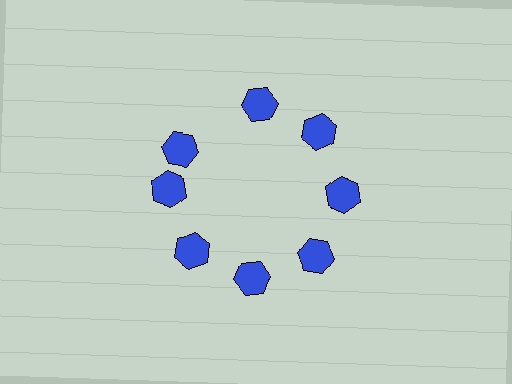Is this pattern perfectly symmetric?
No. The 8 blue hexagons are arranged in a ring, but one element near the 10 o'clock position is rotated out of alignment along the ring, breaking the 8-fold rotational symmetry.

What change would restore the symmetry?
The symmetry would be restored by rotating it back into even spacing with its neighbors so that all 8 hexagons sit at equal angles and equal distance from the center.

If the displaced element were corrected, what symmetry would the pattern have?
It would have 8-fold rotational symmetry — the pattern would map onto itself every 45 degrees.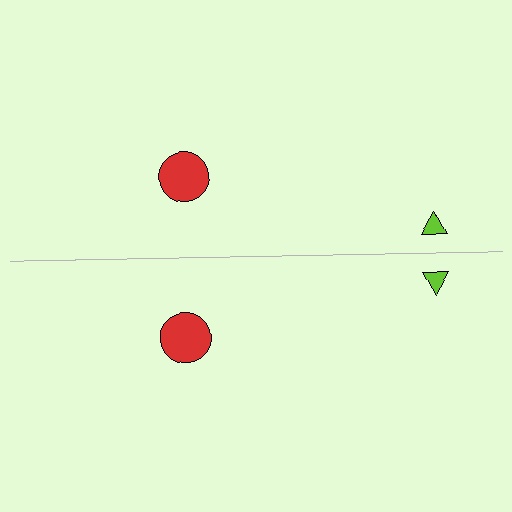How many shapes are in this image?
There are 4 shapes in this image.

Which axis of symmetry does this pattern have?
The pattern has a horizontal axis of symmetry running through the center of the image.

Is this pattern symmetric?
Yes, this pattern has bilateral (reflection) symmetry.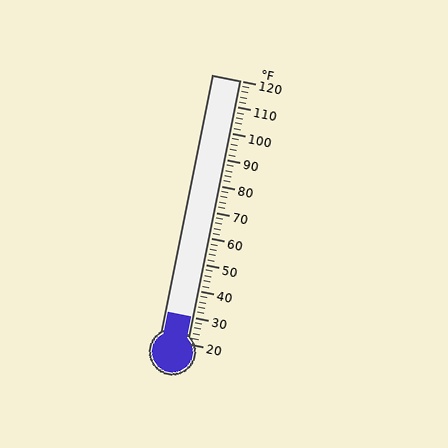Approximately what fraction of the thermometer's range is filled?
The thermometer is filled to approximately 10% of its range.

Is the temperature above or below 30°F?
The temperature is at 30°F.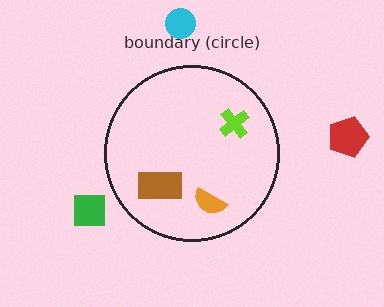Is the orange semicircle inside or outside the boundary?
Inside.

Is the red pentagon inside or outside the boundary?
Outside.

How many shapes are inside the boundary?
3 inside, 3 outside.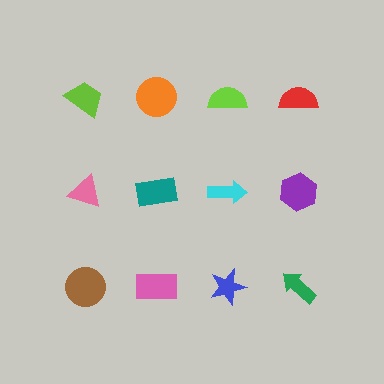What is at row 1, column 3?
A lime semicircle.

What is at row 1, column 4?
A red semicircle.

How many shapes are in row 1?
4 shapes.